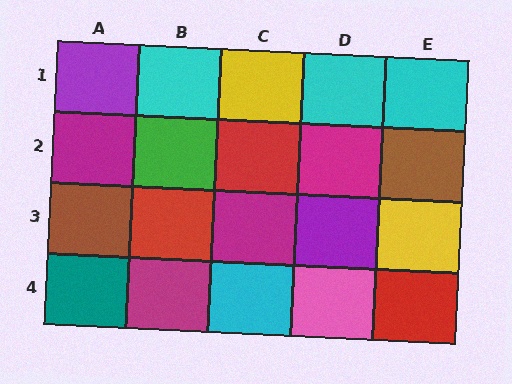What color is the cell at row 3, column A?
Brown.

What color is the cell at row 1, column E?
Cyan.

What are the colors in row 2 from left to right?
Magenta, green, red, magenta, brown.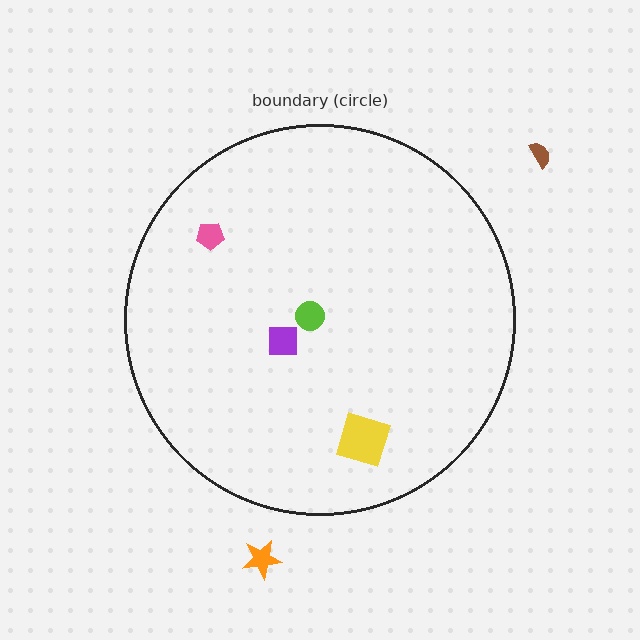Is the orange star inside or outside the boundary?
Outside.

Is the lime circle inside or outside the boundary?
Inside.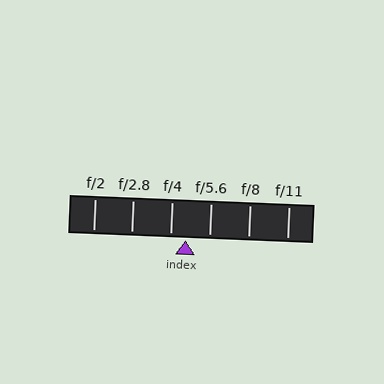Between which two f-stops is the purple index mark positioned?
The index mark is between f/4 and f/5.6.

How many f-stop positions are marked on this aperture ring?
There are 6 f-stop positions marked.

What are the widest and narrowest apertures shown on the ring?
The widest aperture shown is f/2 and the narrowest is f/11.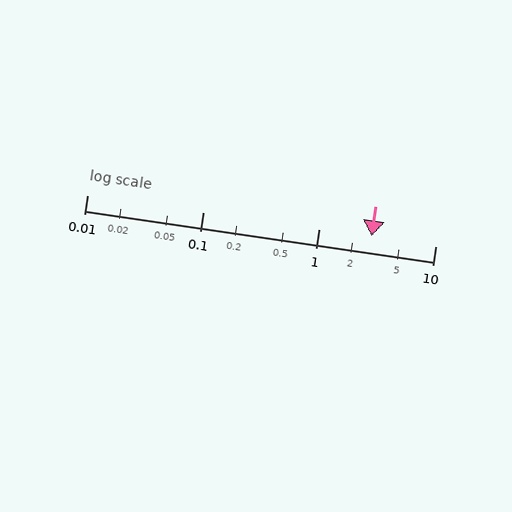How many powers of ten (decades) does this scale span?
The scale spans 3 decades, from 0.01 to 10.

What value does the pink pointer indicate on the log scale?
The pointer indicates approximately 2.8.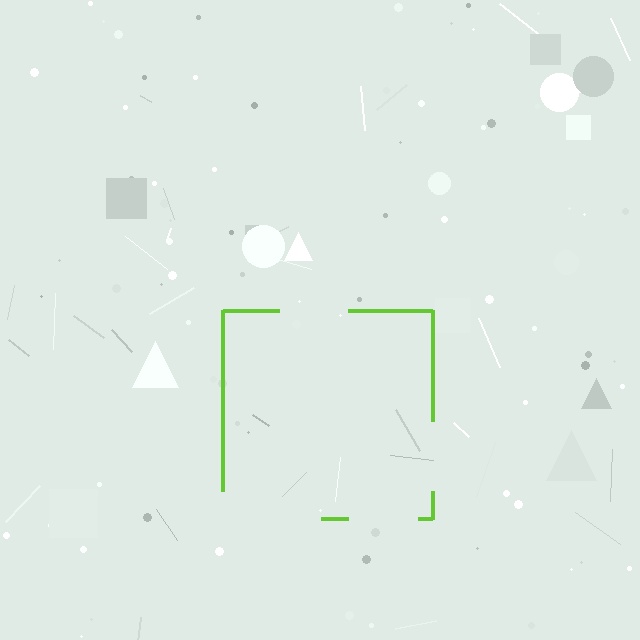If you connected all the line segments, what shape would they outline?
They would outline a square.